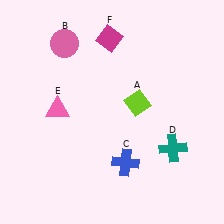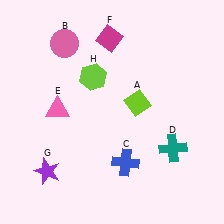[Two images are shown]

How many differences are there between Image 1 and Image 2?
There are 2 differences between the two images.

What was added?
A purple star (G), a lime hexagon (H) were added in Image 2.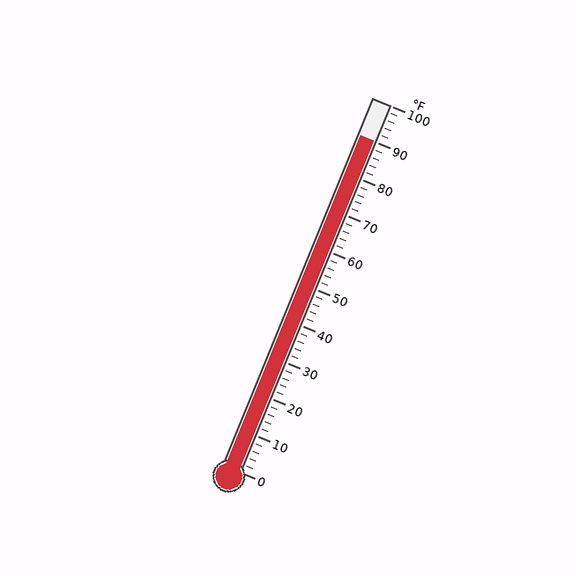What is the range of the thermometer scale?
The thermometer scale ranges from 0°F to 100°F.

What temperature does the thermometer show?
The thermometer shows approximately 90°F.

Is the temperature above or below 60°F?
The temperature is above 60°F.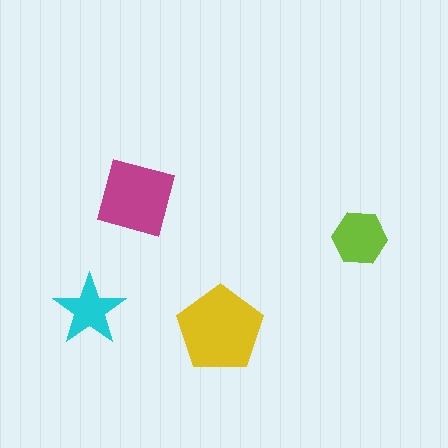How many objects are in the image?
There are 4 objects in the image.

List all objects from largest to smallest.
The yellow pentagon, the magenta square, the lime hexagon, the cyan star.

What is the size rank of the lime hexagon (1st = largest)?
3rd.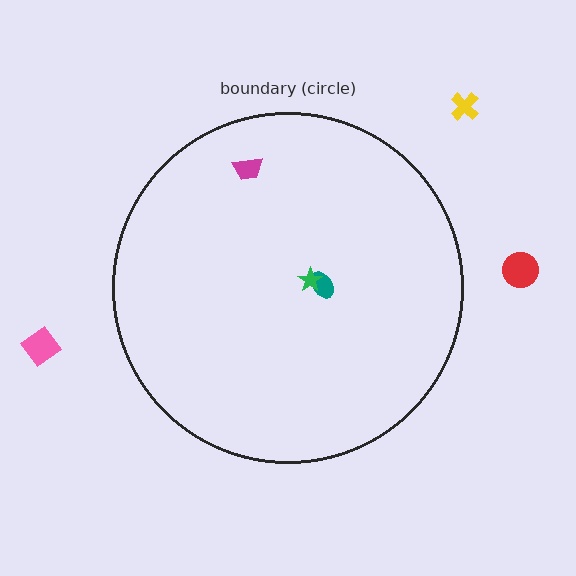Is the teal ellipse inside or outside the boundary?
Inside.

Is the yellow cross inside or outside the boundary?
Outside.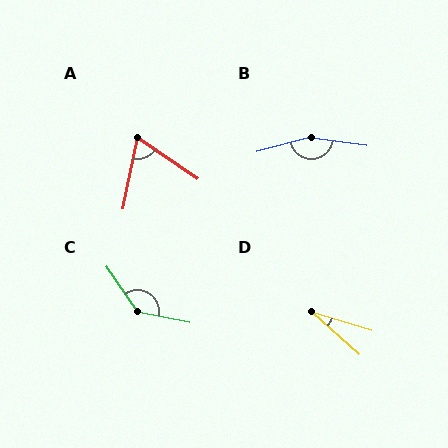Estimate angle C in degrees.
Approximately 136 degrees.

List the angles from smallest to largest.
D (25°), A (67°), C (136°), B (158°).